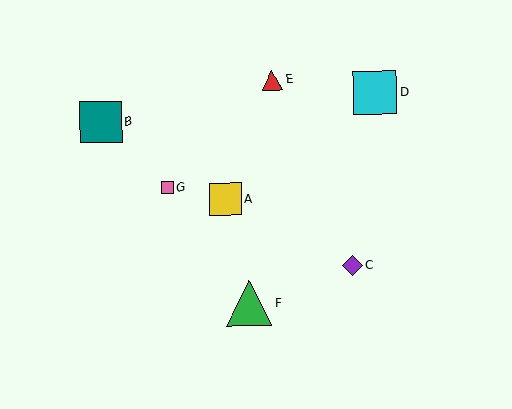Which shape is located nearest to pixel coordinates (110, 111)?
The teal square (labeled B) at (101, 122) is nearest to that location.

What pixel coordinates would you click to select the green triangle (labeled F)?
Click at (249, 303) to select the green triangle F.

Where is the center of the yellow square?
The center of the yellow square is at (225, 199).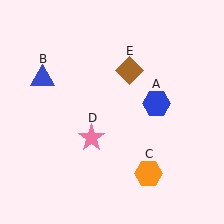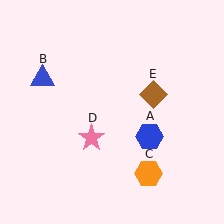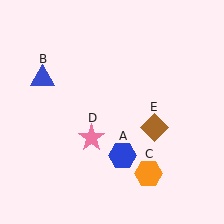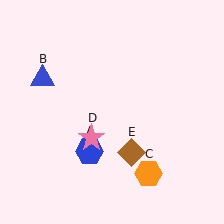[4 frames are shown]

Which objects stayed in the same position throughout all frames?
Blue triangle (object B) and orange hexagon (object C) and pink star (object D) remained stationary.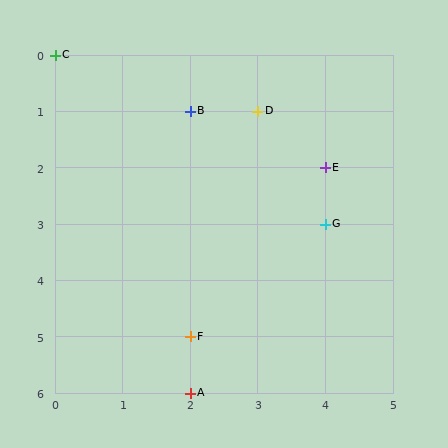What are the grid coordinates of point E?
Point E is at grid coordinates (4, 2).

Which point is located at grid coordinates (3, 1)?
Point D is at (3, 1).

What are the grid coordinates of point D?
Point D is at grid coordinates (3, 1).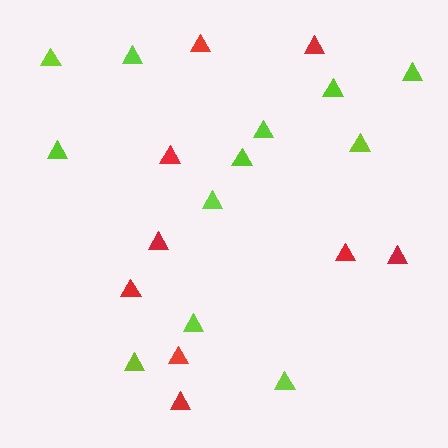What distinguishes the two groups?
There are 2 groups: one group of red triangles (9) and one group of lime triangles (12).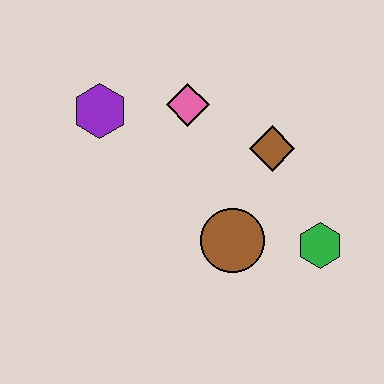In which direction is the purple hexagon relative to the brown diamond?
The purple hexagon is to the left of the brown diamond.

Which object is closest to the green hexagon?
The brown circle is closest to the green hexagon.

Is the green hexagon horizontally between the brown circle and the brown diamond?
No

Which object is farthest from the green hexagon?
The purple hexagon is farthest from the green hexagon.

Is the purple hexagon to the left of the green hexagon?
Yes